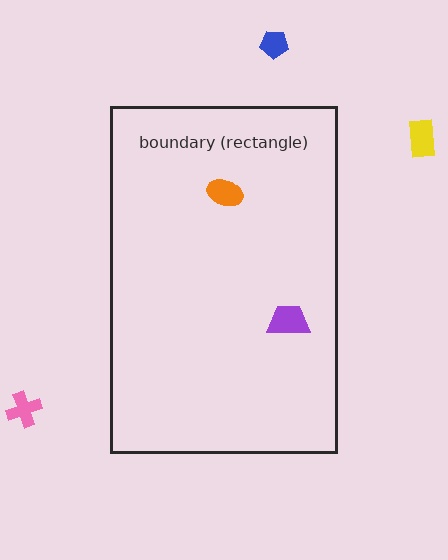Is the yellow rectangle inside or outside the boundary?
Outside.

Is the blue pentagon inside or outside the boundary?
Outside.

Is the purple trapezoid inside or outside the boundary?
Inside.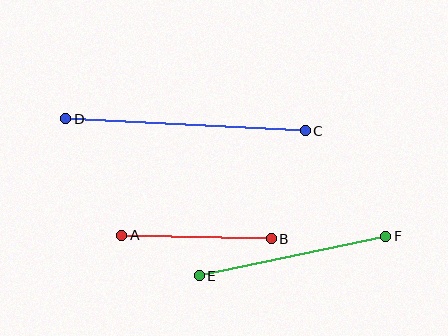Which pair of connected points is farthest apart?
Points C and D are farthest apart.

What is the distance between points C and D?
The distance is approximately 240 pixels.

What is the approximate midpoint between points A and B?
The midpoint is at approximately (197, 237) pixels.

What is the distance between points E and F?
The distance is approximately 191 pixels.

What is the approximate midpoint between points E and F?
The midpoint is at approximately (293, 256) pixels.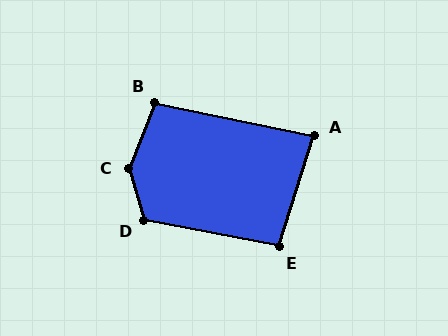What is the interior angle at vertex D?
Approximately 118 degrees (obtuse).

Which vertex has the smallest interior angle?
A, at approximately 84 degrees.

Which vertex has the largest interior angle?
C, at approximately 142 degrees.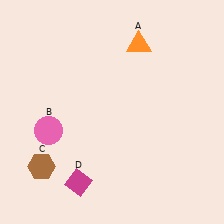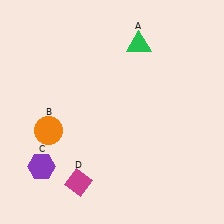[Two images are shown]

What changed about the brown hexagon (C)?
In Image 1, C is brown. In Image 2, it changed to purple.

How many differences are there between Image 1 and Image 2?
There are 3 differences between the two images.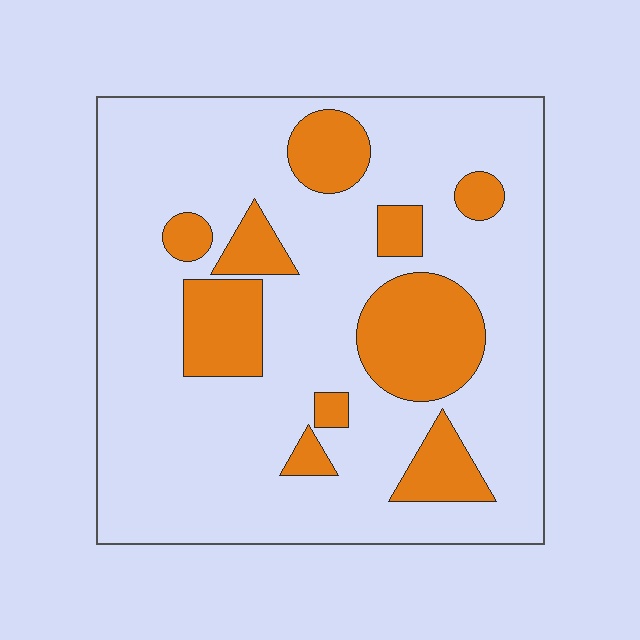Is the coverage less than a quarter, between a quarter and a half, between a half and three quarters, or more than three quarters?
Less than a quarter.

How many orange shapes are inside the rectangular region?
10.